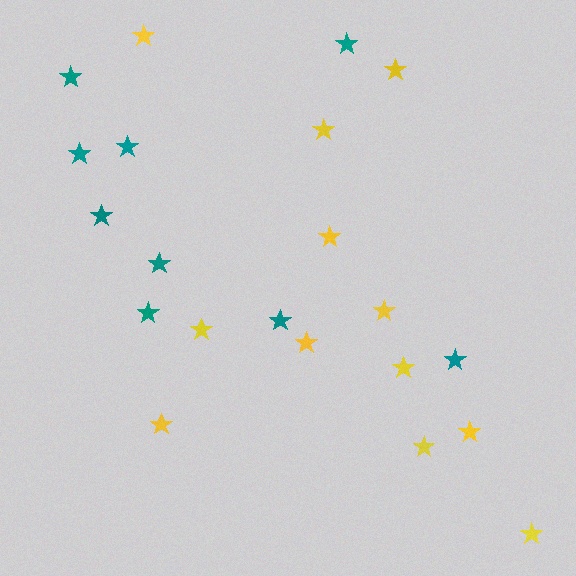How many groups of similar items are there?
There are 2 groups: one group of yellow stars (12) and one group of teal stars (9).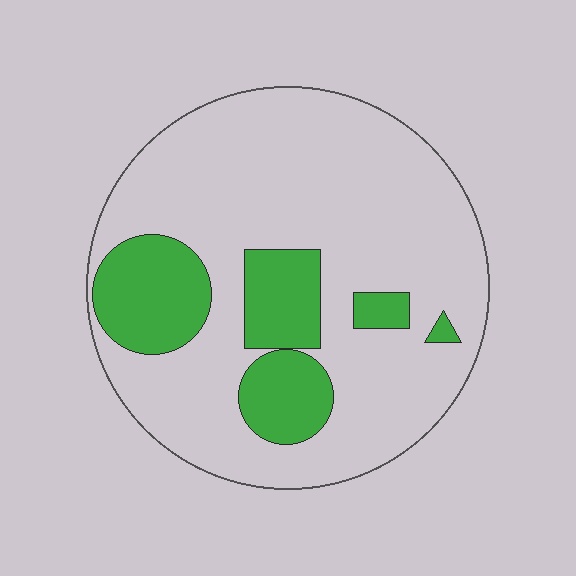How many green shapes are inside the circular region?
5.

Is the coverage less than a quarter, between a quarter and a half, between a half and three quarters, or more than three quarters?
Less than a quarter.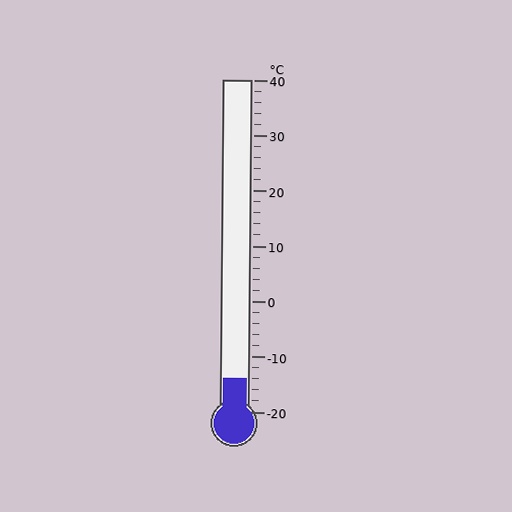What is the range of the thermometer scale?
The thermometer scale ranges from -20°C to 40°C.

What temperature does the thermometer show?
The thermometer shows approximately -14°C.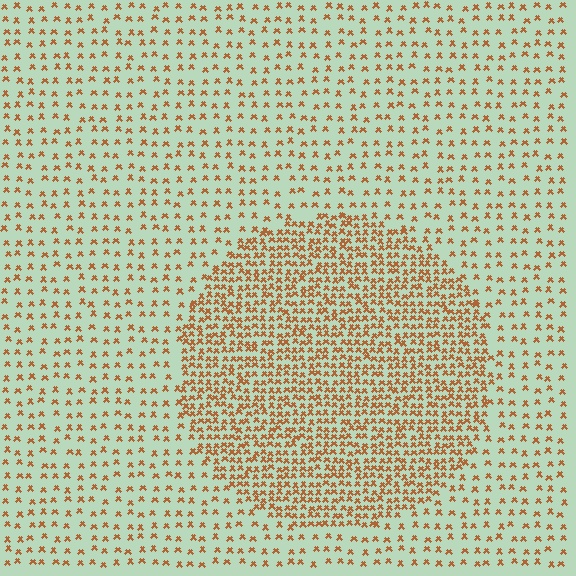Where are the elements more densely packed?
The elements are more densely packed inside the circle boundary.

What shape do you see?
I see a circle.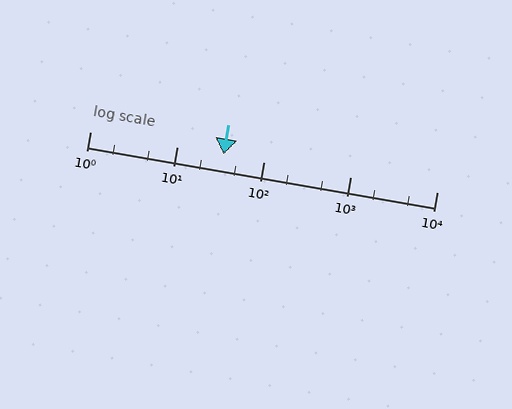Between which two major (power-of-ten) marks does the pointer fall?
The pointer is between 10 and 100.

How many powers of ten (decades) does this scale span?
The scale spans 4 decades, from 1 to 10000.